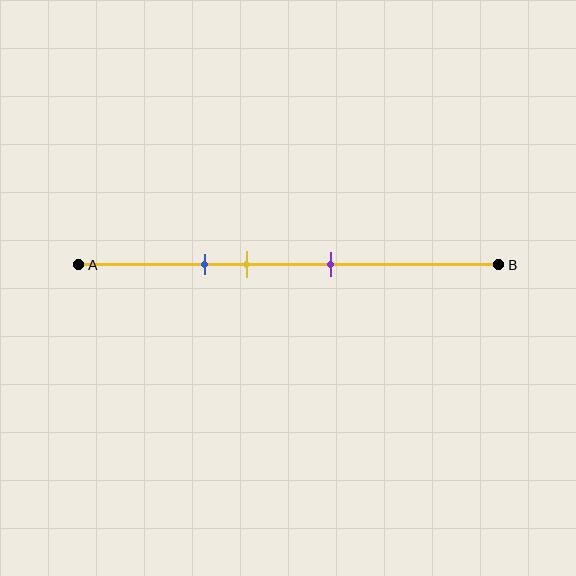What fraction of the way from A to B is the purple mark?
The purple mark is approximately 60% (0.6) of the way from A to B.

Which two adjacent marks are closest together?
The blue and yellow marks are the closest adjacent pair.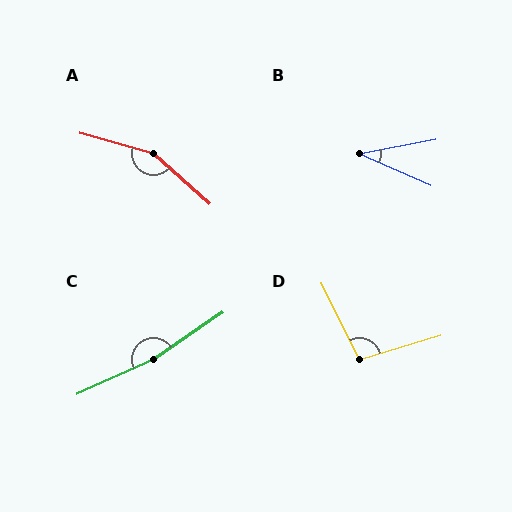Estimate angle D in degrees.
Approximately 99 degrees.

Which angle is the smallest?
B, at approximately 35 degrees.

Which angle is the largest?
C, at approximately 170 degrees.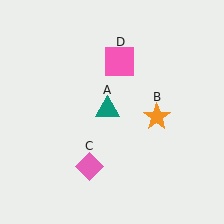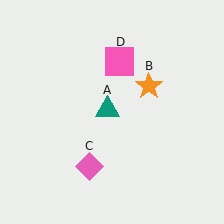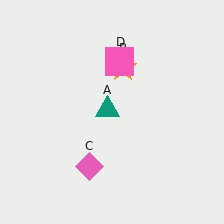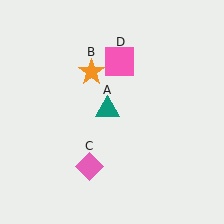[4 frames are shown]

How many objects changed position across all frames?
1 object changed position: orange star (object B).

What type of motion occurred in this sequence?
The orange star (object B) rotated counterclockwise around the center of the scene.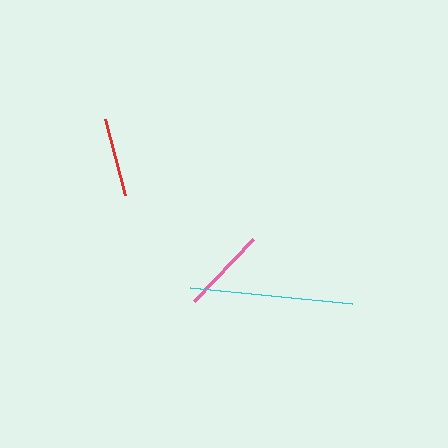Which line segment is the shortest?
The red line is the shortest at approximately 78 pixels.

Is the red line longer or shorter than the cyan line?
The cyan line is longer than the red line.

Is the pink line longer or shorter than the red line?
The pink line is longer than the red line.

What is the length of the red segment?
The red segment is approximately 78 pixels long.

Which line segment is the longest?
The cyan line is the longest at approximately 162 pixels.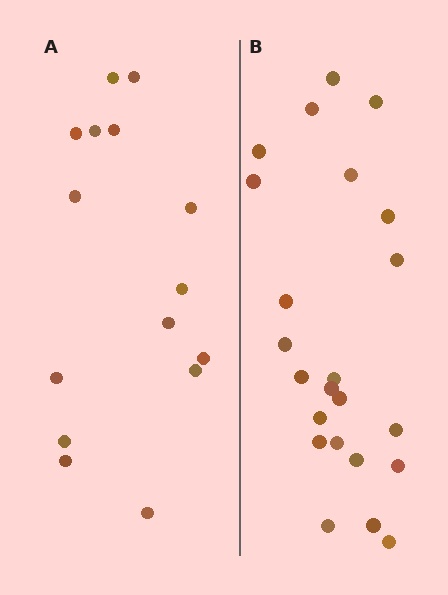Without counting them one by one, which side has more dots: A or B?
Region B (the right region) has more dots.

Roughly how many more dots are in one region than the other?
Region B has roughly 8 or so more dots than region A.